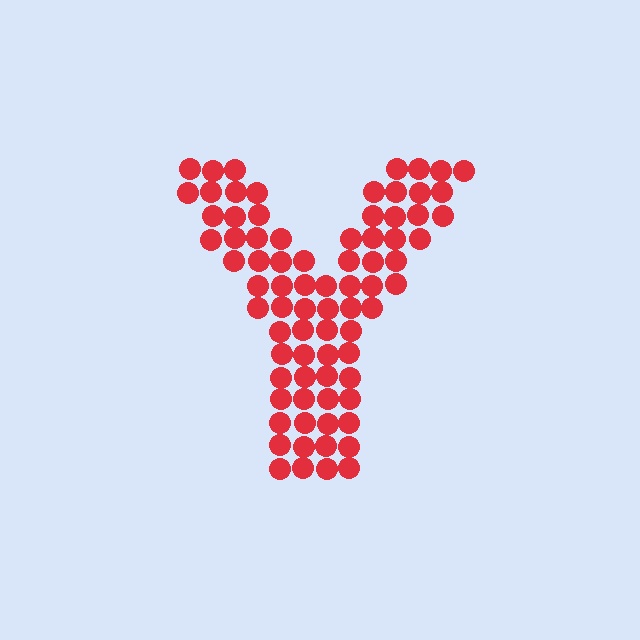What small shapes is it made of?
It is made of small circles.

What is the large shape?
The large shape is the letter Y.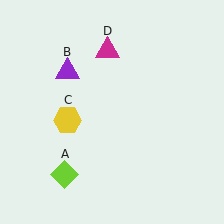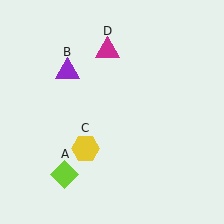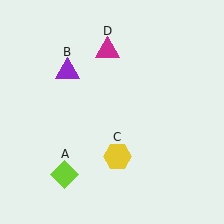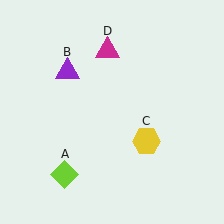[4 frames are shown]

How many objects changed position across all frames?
1 object changed position: yellow hexagon (object C).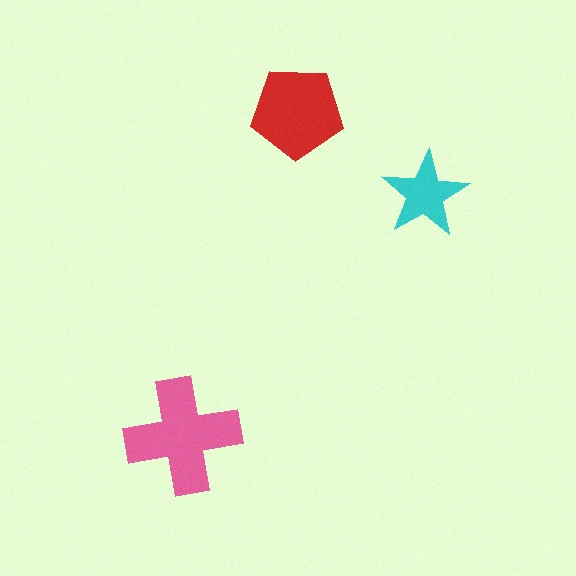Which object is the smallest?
The cyan star.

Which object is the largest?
The pink cross.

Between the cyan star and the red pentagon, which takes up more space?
The red pentagon.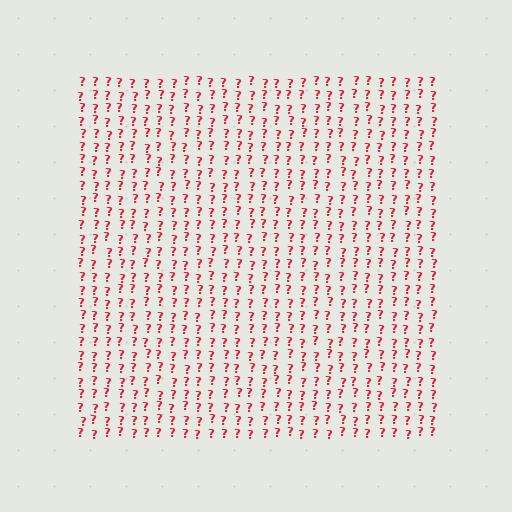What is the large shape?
The large shape is a square.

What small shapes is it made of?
It is made of small question marks.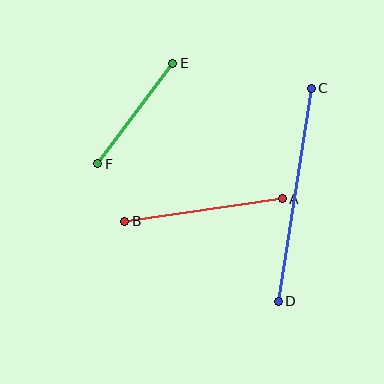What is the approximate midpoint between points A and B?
The midpoint is at approximately (204, 210) pixels.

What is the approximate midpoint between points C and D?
The midpoint is at approximately (295, 195) pixels.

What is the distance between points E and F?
The distance is approximately 126 pixels.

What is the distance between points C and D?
The distance is approximately 216 pixels.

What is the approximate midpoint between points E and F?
The midpoint is at approximately (135, 114) pixels.